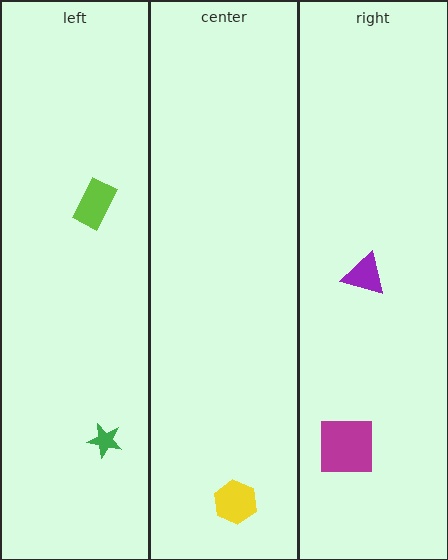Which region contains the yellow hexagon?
The center region.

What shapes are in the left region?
The lime rectangle, the green star.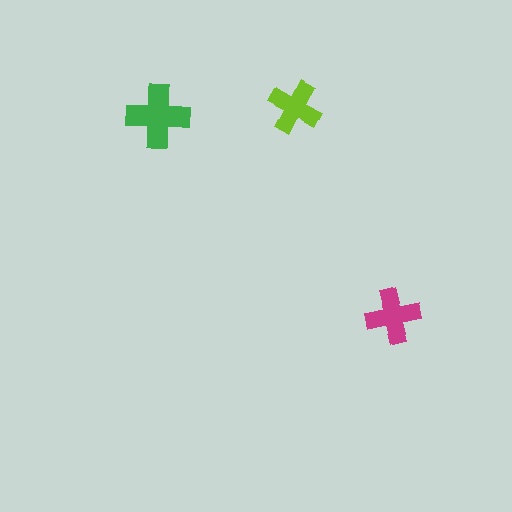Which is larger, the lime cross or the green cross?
The green one.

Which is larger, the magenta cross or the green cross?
The green one.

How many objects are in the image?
There are 3 objects in the image.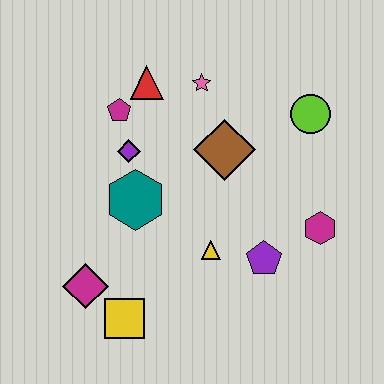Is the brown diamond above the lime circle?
No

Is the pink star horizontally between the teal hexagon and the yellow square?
No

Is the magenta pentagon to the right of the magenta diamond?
Yes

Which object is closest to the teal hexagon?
The purple diamond is closest to the teal hexagon.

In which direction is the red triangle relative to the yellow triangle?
The red triangle is above the yellow triangle.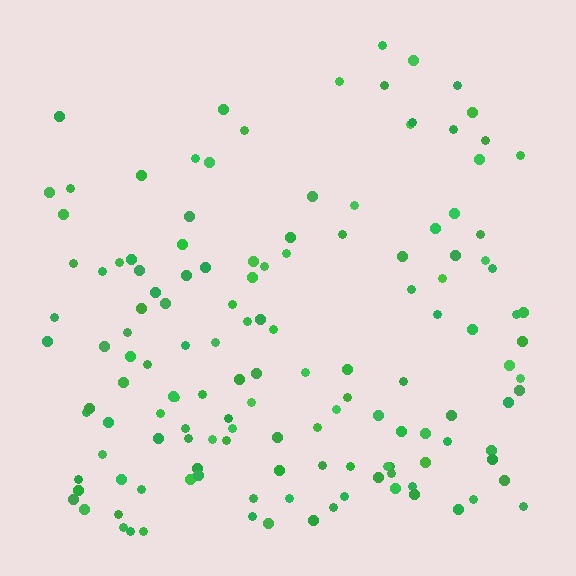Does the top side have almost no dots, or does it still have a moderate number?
Still a moderate number, just noticeably fewer than the bottom.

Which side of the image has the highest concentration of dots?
The bottom.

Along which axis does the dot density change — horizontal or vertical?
Vertical.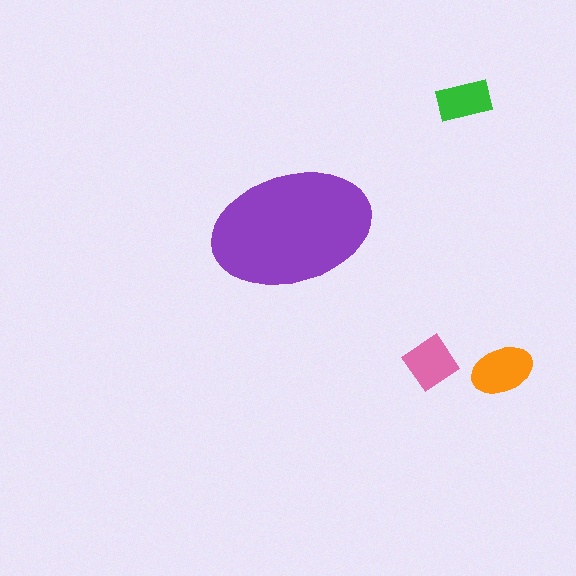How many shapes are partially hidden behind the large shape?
0 shapes are partially hidden.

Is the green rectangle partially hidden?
No, the green rectangle is fully visible.